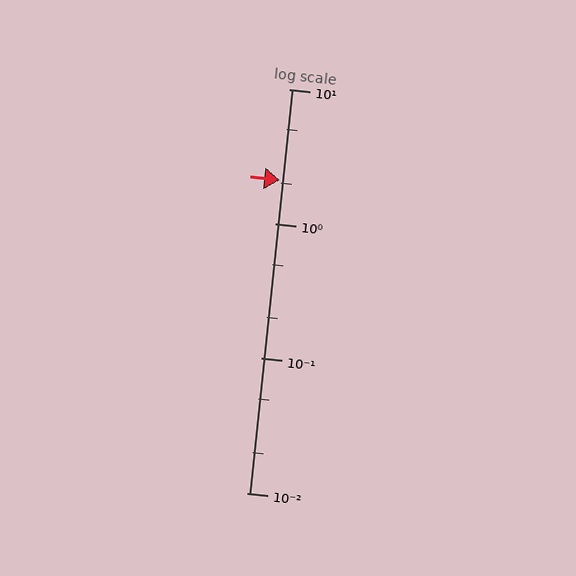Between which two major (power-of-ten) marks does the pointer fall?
The pointer is between 1 and 10.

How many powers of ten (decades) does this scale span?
The scale spans 3 decades, from 0.01 to 10.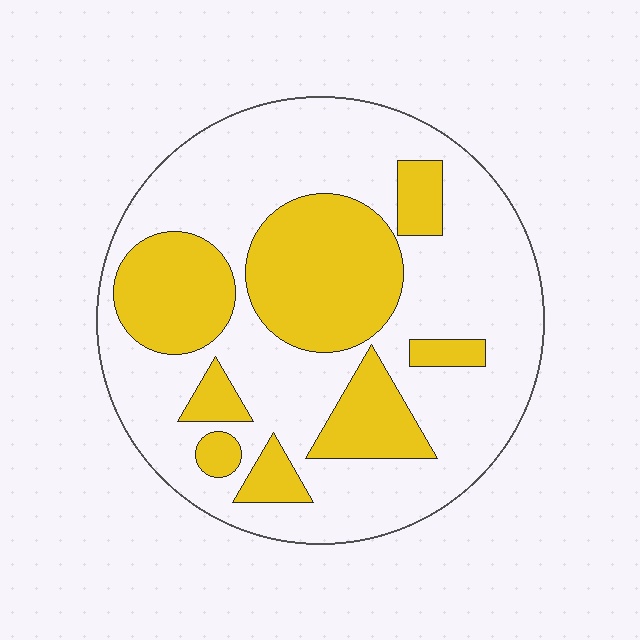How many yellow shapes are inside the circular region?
8.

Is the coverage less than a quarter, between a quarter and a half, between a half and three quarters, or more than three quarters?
Between a quarter and a half.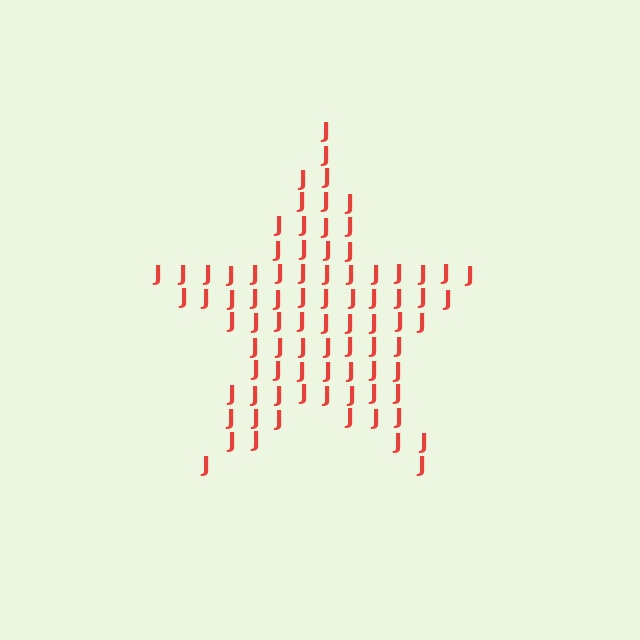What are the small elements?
The small elements are letter J's.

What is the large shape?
The large shape is a star.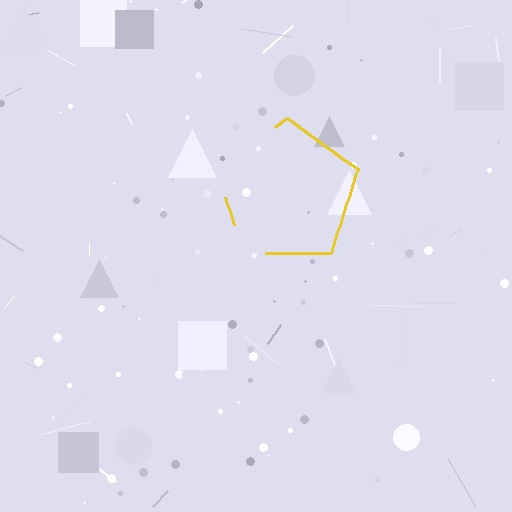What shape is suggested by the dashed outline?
The dashed outline suggests a pentagon.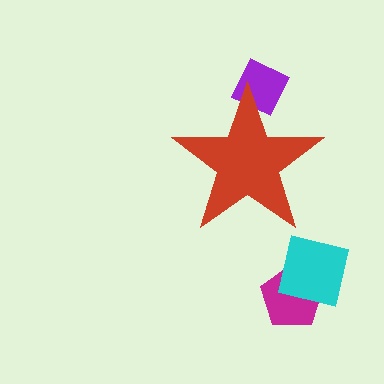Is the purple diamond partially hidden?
Yes, the purple diamond is partially hidden behind the red star.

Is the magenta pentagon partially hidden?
No, the magenta pentagon is fully visible.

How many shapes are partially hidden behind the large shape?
1 shape is partially hidden.